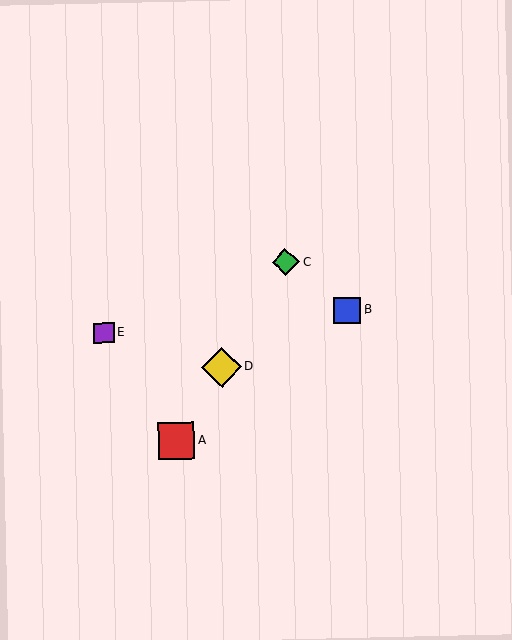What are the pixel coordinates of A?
Object A is at (176, 441).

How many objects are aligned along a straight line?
3 objects (A, C, D) are aligned along a straight line.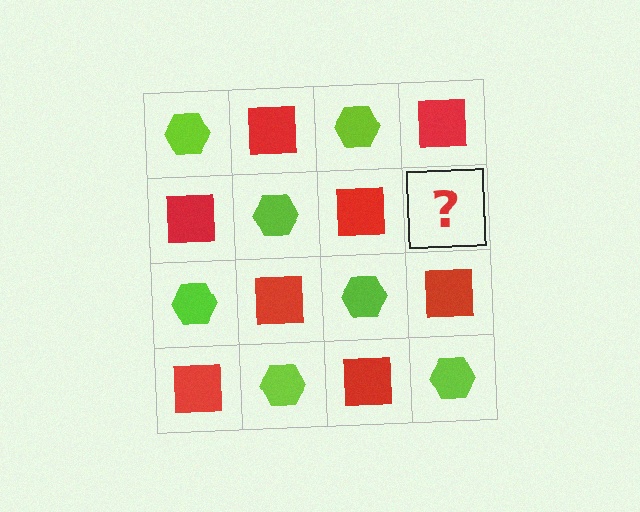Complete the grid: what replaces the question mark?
The question mark should be replaced with a lime hexagon.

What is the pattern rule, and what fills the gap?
The rule is that it alternates lime hexagon and red square in a checkerboard pattern. The gap should be filled with a lime hexagon.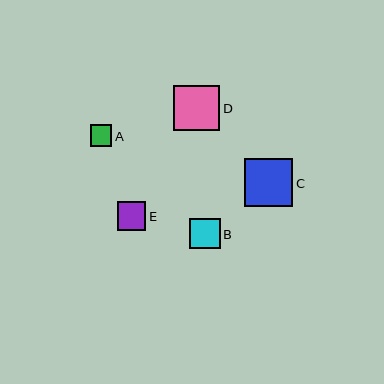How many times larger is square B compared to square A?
Square B is approximately 1.4 times the size of square A.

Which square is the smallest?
Square A is the smallest with a size of approximately 22 pixels.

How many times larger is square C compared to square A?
Square C is approximately 2.2 times the size of square A.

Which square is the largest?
Square C is the largest with a size of approximately 48 pixels.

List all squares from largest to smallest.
From largest to smallest: C, D, B, E, A.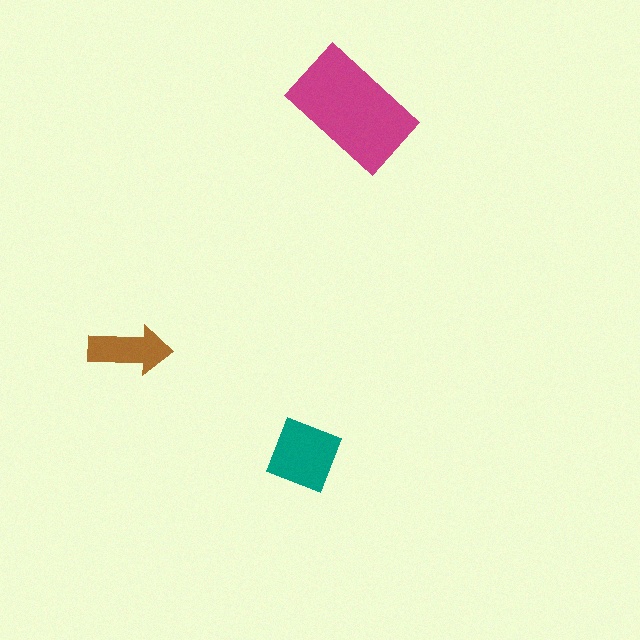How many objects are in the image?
There are 3 objects in the image.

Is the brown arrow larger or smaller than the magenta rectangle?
Smaller.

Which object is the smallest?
The brown arrow.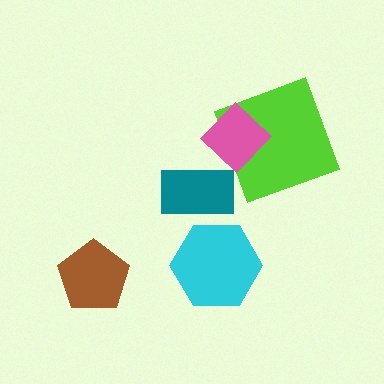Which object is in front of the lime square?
The pink diamond is in front of the lime square.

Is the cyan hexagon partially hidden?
No, no other shape covers it.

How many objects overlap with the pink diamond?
1 object overlaps with the pink diamond.